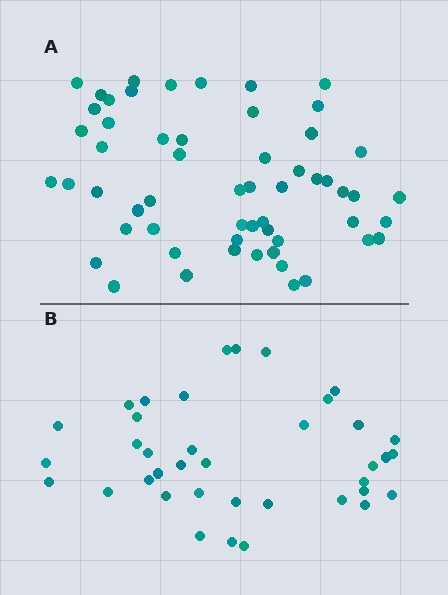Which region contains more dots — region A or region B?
Region A (the top region) has more dots.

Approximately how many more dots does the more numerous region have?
Region A has approximately 20 more dots than region B.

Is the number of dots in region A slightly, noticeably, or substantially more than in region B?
Region A has substantially more. The ratio is roughly 1.5 to 1.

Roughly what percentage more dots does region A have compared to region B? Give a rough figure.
About 50% more.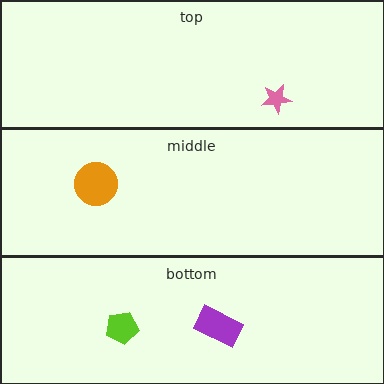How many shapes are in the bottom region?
2.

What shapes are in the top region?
The pink star.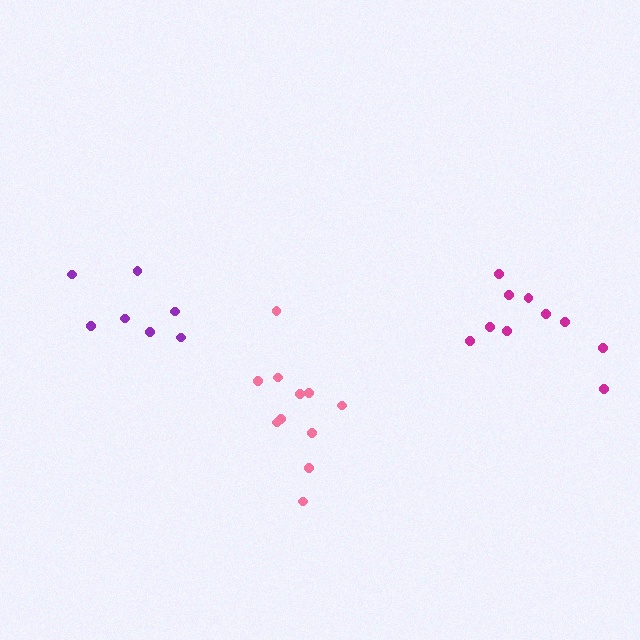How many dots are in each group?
Group 1: 10 dots, Group 2: 7 dots, Group 3: 11 dots (28 total).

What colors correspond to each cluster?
The clusters are colored: magenta, purple, pink.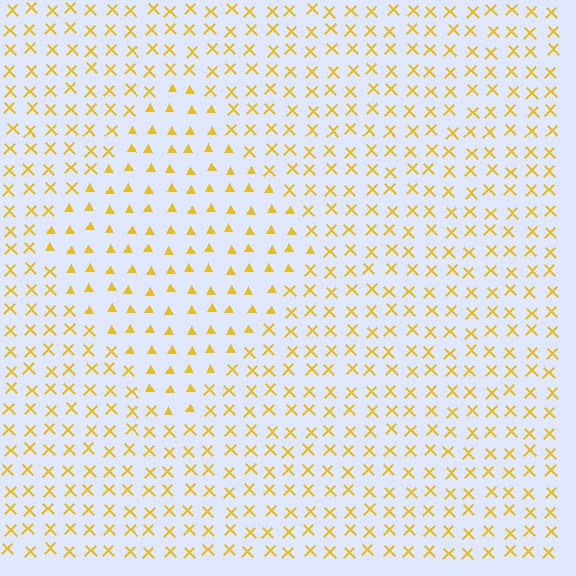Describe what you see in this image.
The image is filled with small yellow elements arranged in a uniform grid. A diamond-shaped region contains triangles, while the surrounding area contains X marks. The boundary is defined purely by the change in element shape.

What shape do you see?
I see a diamond.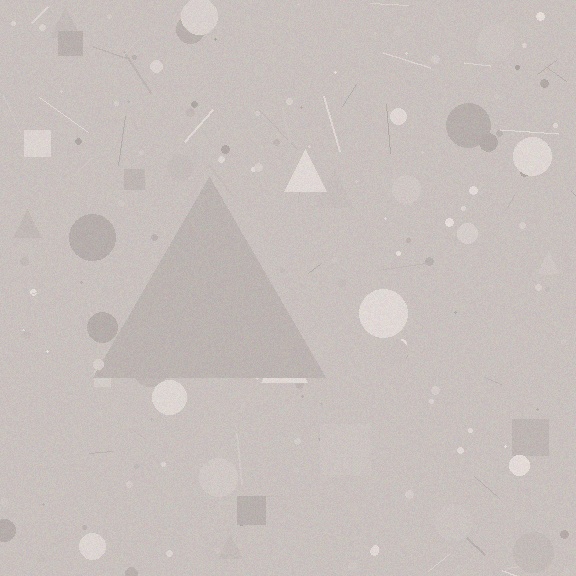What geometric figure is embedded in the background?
A triangle is embedded in the background.